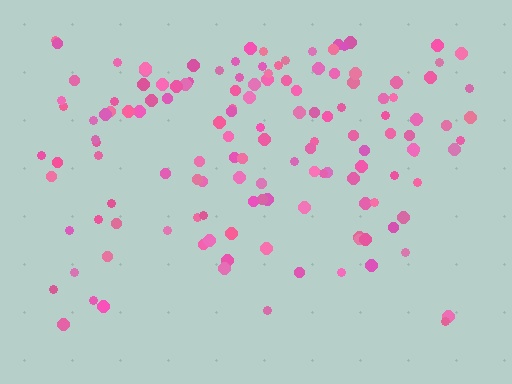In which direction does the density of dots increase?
From bottom to top, with the top side densest.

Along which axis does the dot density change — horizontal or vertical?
Vertical.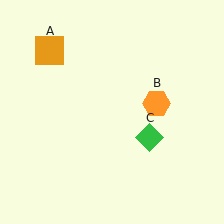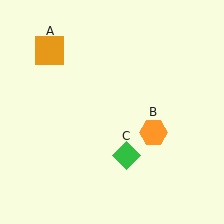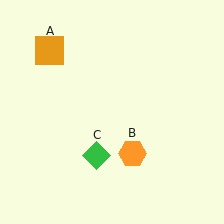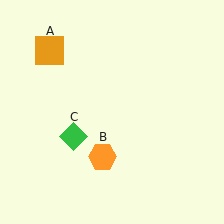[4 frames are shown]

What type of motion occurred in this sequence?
The orange hexagon (object B), green diamond (object C) rotated clockwise around the center of the scene.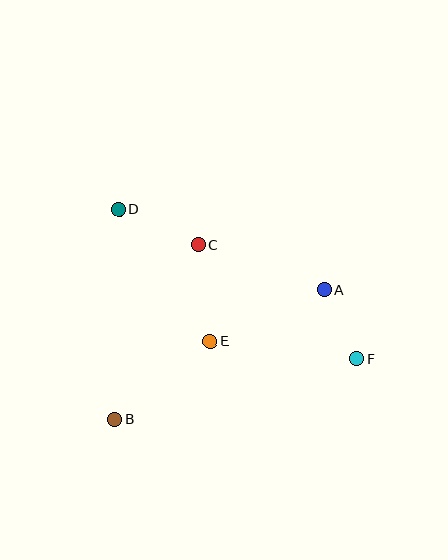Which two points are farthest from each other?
Points D and F are farthest from each other.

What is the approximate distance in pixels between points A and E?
The distance between A and E is approximately 125 pixels.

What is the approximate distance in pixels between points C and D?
The distance between C and D is approximately 87 pixels.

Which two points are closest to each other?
Points A and F are closest to each other.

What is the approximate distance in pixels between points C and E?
The distance between C and E is approximately 97 pixels.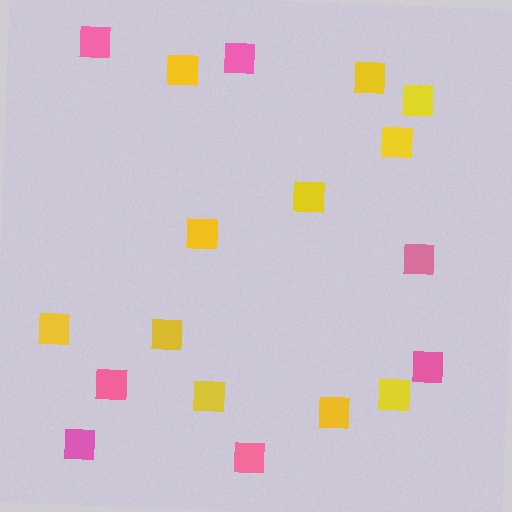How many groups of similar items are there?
There are 2 groups: one group of yellow squares (11) and one group of pink squares (7).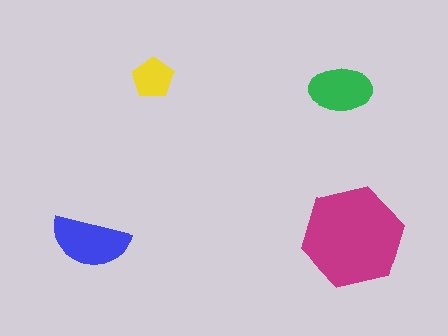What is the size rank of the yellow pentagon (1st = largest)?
4th.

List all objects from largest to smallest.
The magenta hexagon, the blue semicircle, the green ellipse, the yellow pentagon.